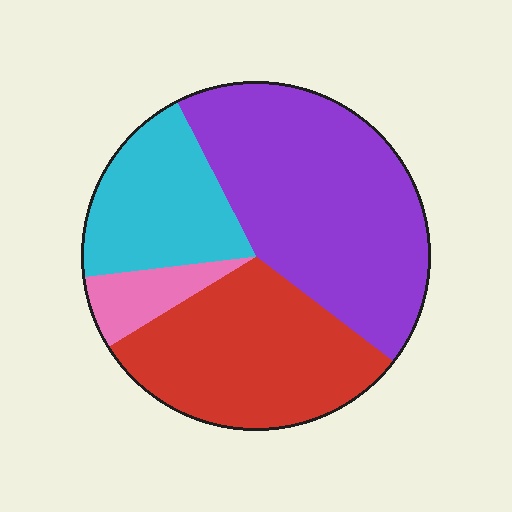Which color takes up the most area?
Purple, at roughly 45%.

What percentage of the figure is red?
Red takes up between a quarter and a half of the figure.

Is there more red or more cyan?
Red.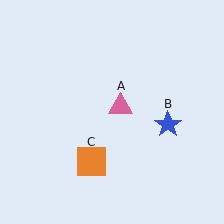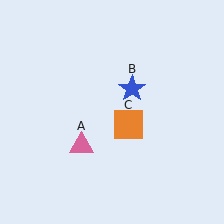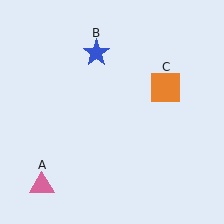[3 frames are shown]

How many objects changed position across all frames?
3 objects changed position: pink triangle (object A), blue star (object B), orange square (object C).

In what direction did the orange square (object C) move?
The orange square (object C) moved up and to the right.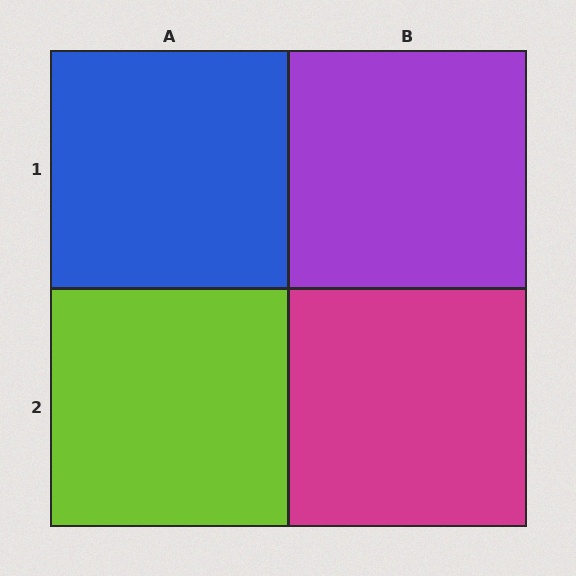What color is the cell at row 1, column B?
Purple.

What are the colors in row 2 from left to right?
Lime, magenta.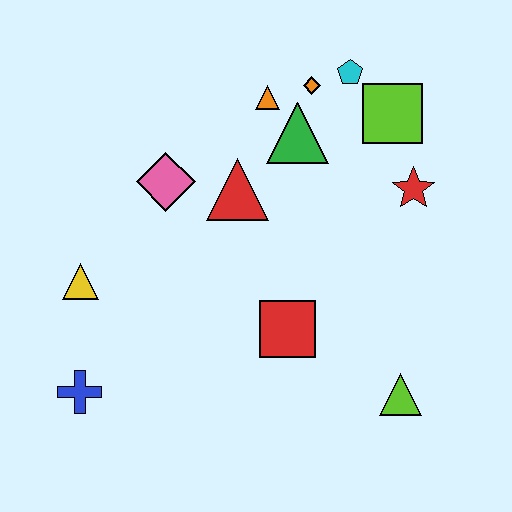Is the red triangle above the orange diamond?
No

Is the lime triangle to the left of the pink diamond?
No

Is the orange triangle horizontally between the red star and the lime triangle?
No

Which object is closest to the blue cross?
The yellow triangle is closest to the blue cross.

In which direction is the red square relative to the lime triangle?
The red square is to the left of the lime triangle.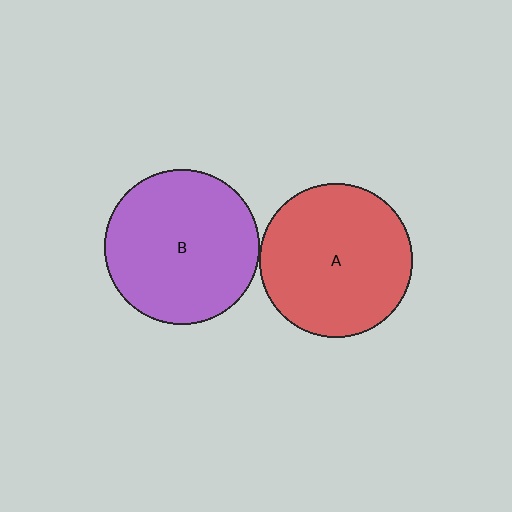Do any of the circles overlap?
No, none of the circles overlap.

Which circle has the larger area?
Circle B (purple).